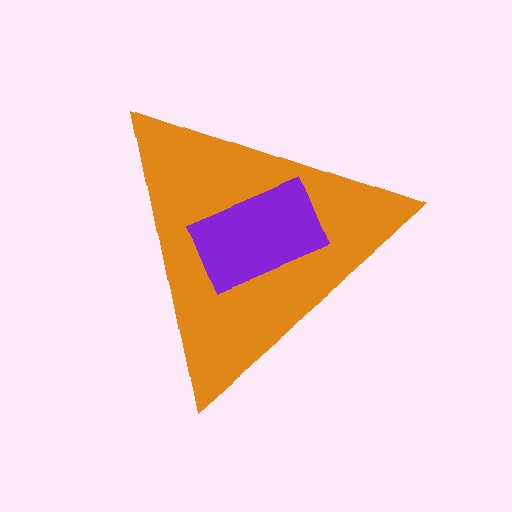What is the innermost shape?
The purple rectangle.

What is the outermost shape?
The orange triangle.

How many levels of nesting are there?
2.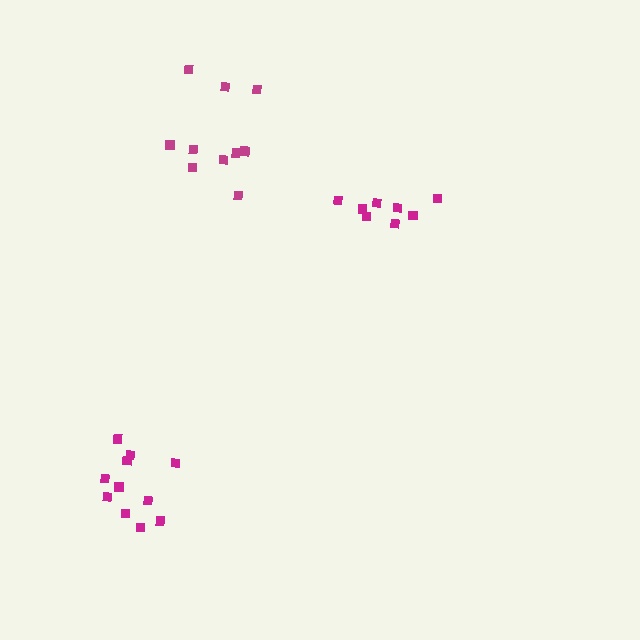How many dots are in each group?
Group 1: 8 dots, Group 2: 11 dots, Group 3: 10 dots (29 total).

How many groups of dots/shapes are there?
There are 3 groups.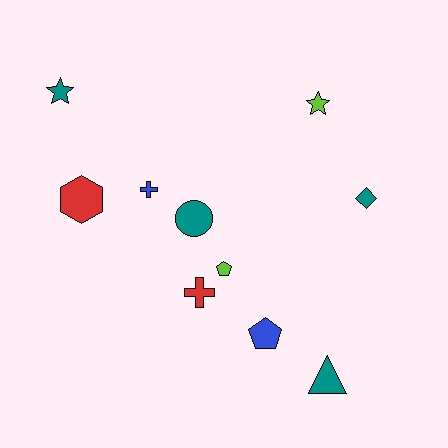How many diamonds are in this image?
There is 1 diamond.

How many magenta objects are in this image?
There are no magenta objects.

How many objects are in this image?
There are 10 objects.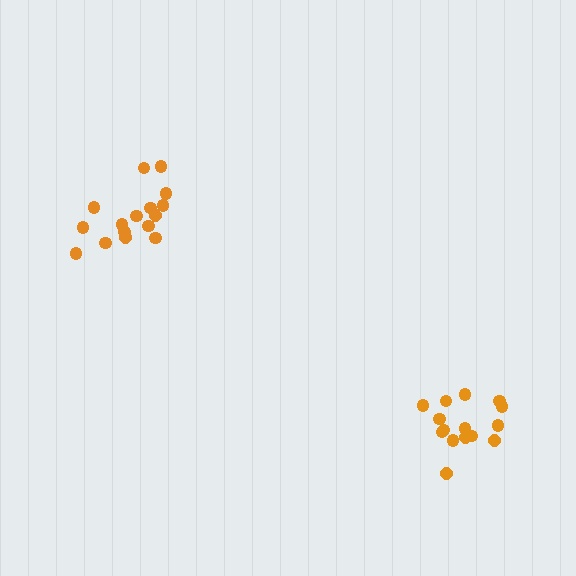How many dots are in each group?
Group 1: 15 dots, Group 2: 16 dots (31 total).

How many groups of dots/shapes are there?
There are 2 groups.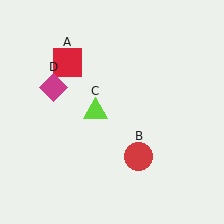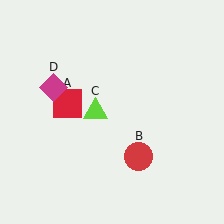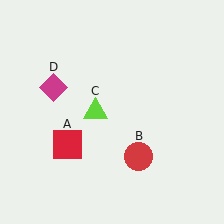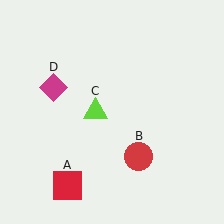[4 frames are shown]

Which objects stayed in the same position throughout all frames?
Red circle (object B) and lime triangle (object C) and magenta diamond (object D) remained stationary.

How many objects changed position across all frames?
1 object changed position: red square (object A).